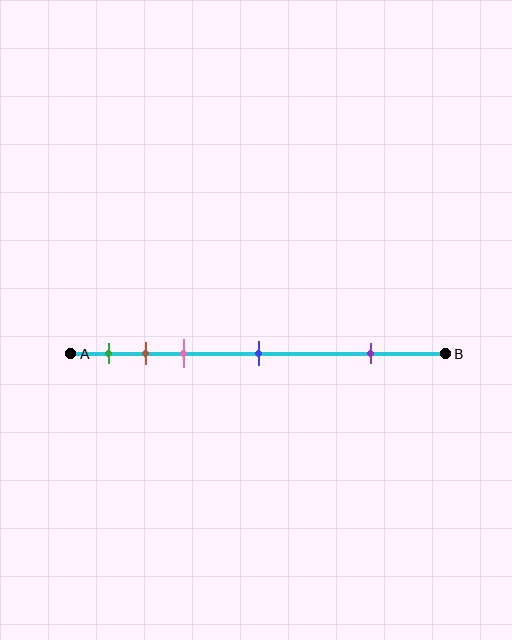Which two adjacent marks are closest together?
The brown and pink marks are the closest adjacent pair.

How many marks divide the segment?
There are 5 marks dividing the segment.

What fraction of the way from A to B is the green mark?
The green mark is approximately 10% (0.1) of the way from A to B.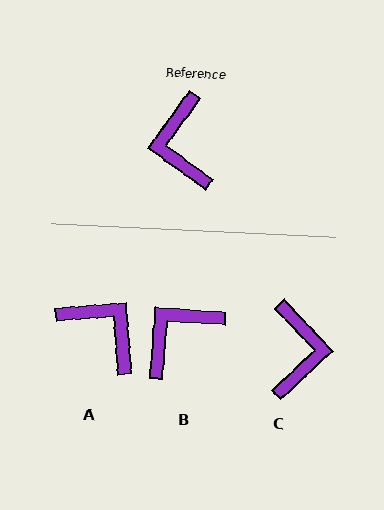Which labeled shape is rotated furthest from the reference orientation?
C, about 169 degrees away.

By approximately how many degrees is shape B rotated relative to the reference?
Approximately 58 degrees clockwise.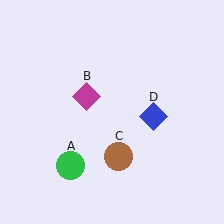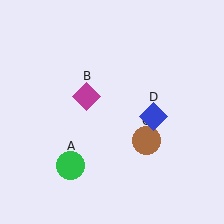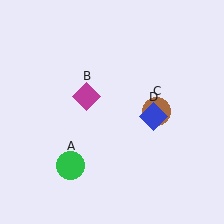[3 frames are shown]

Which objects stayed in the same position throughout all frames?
Green circle (object A) and magenta diamond (object B) and blue diamond (object D) remained stationary.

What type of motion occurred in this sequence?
The brown circle (object C) rotated counterclockwise around the center of the scene.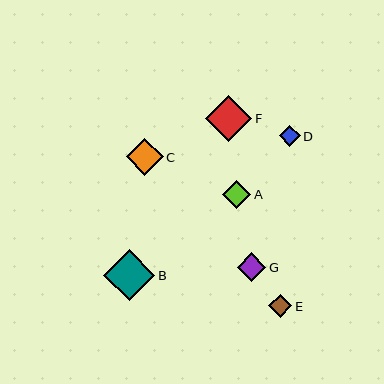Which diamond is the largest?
Diamond B is the largest with a size of approximately 51 pixels.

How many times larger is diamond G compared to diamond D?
Diamond G is approximately 1.3 times the size of diamond D.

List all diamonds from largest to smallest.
From largest to smallest: B, F, C, A, G, E, D.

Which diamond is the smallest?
Diamond D is the smallest with a size of approximately 21 pixels.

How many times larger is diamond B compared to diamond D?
Diamond B is approximately 2.4 times the size of diamond D.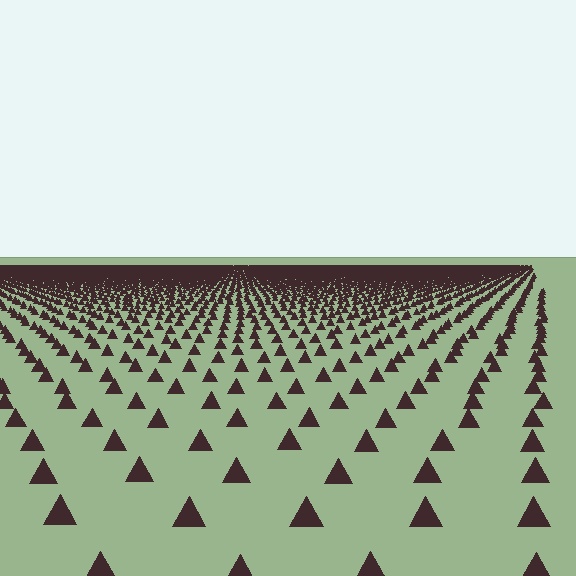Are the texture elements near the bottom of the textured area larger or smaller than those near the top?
Larger. Near the bottom, elements are closer to the viewer and appear at a bigger on-screen size.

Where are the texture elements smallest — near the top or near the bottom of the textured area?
Near the top.